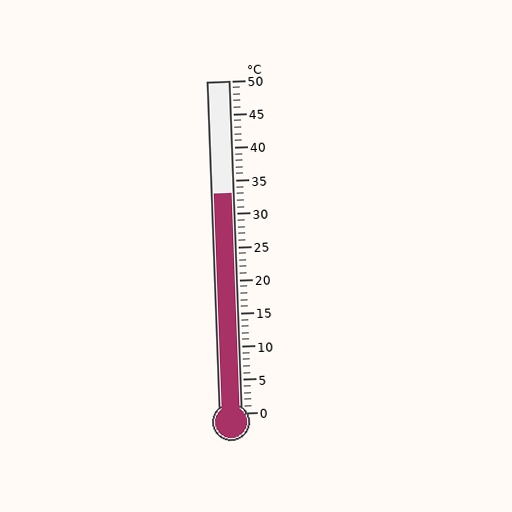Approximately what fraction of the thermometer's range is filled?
The thermometer is filled to approximately 65% of its range.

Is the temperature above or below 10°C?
The temperature is above 10°C.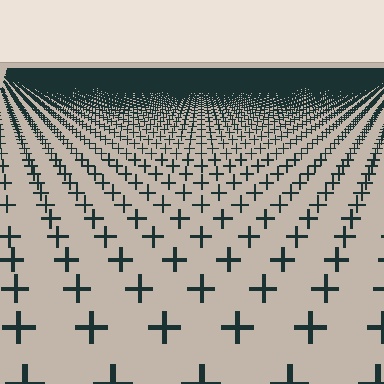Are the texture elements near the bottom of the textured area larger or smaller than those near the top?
Larger. Near the bottom, elements are closer to the viewer and appear at a bigger on-screen size.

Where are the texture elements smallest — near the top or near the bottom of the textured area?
Near the top.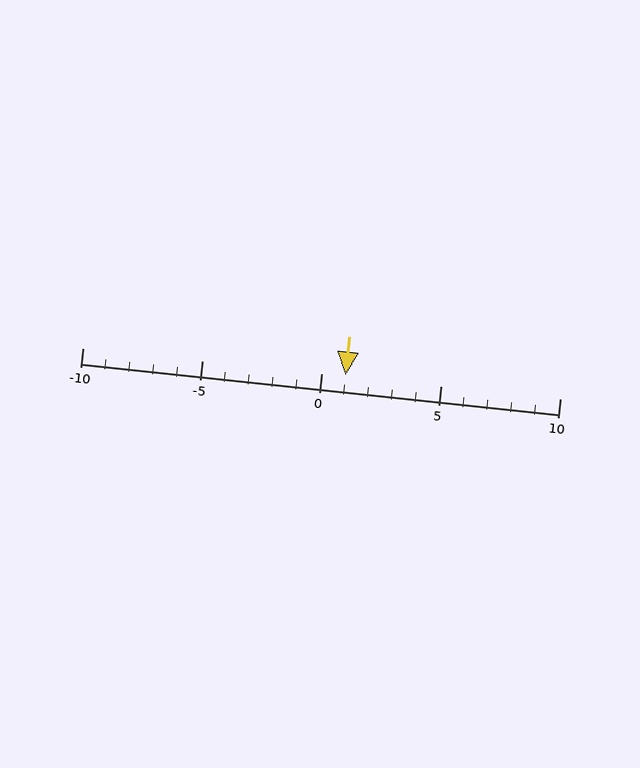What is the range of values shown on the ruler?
The ruler shows values from -10 to 10.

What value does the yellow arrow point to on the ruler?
The yellow arrow points to approximately 1.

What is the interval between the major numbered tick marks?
The major tick marks are spaced 5 units apart.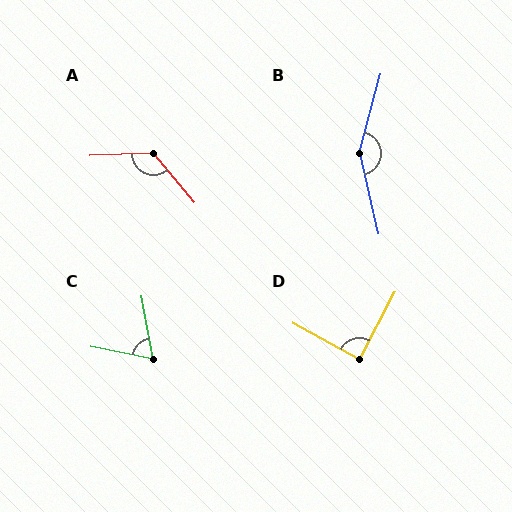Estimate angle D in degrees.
Approximately 89 degrees.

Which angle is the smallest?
C, at approximately 68 degrees.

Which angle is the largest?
B, at approximately 152 degrees.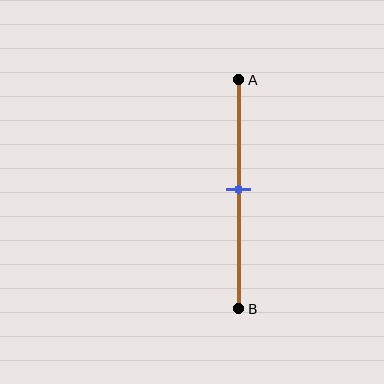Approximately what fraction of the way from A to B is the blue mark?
The blue mark is approximately 50% of the way from A to B.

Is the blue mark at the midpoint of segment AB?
Yes, the mark is approximately at the midpoint.